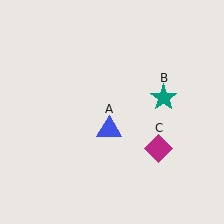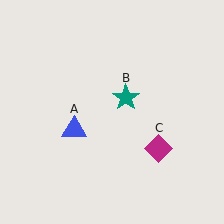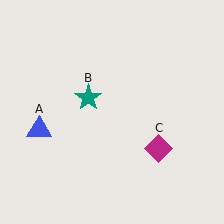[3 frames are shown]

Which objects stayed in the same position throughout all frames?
Magenta diamond (object C) remained stationary.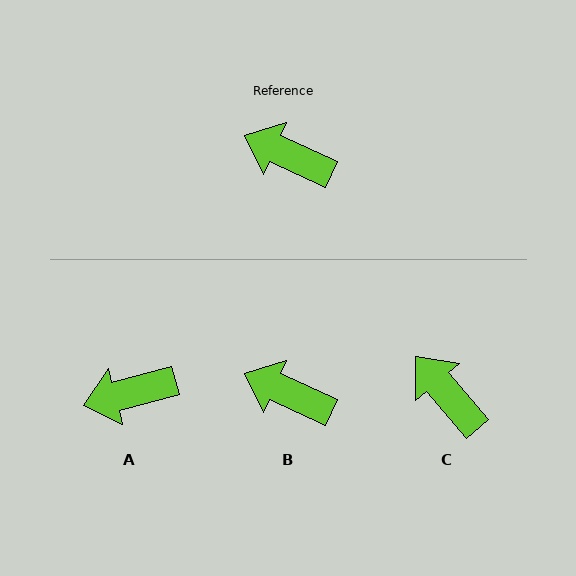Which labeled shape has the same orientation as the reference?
B.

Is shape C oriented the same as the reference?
No, it is off by about 25 degrees.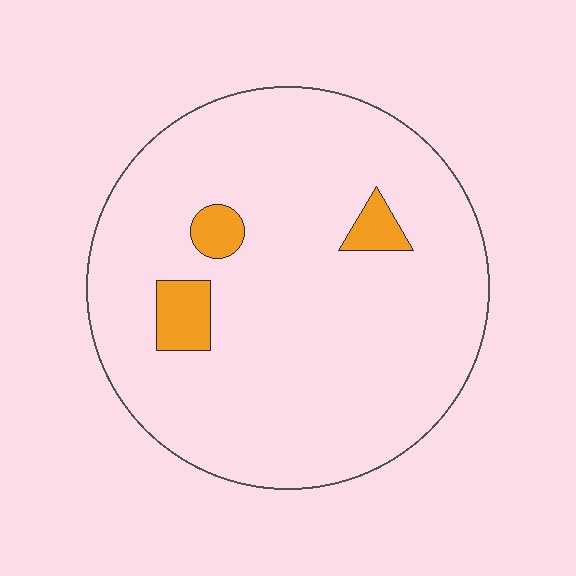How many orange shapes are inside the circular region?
3.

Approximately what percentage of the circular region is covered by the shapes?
Approximately 5%.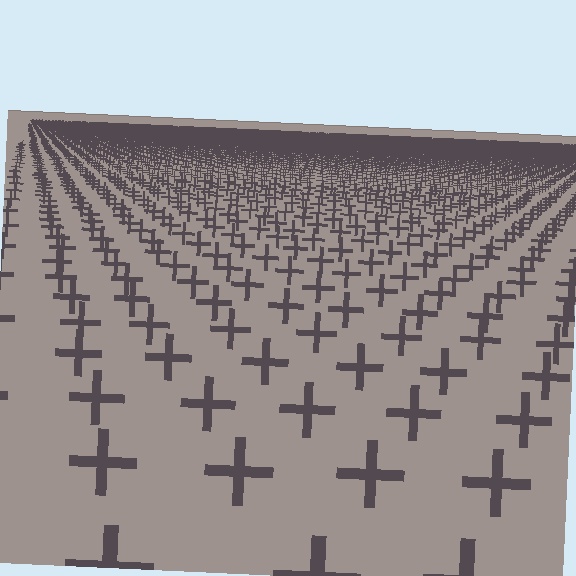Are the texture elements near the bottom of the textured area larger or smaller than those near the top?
Larger. Near the bottom, elements are closer to the viewer and appear at a bigger on-screen size.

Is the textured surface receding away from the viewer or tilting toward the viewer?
The surface is receding away from the viewer. Texture elements get smaller and denser toward the top.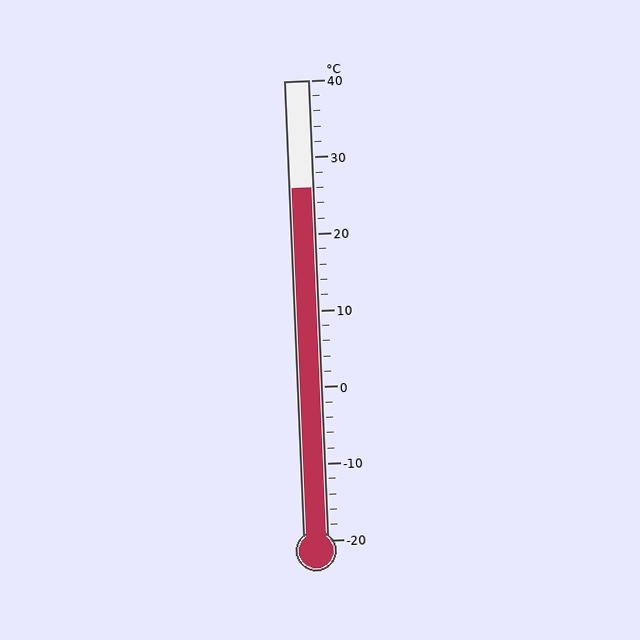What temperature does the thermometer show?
The thermometer shows approximately 26°C.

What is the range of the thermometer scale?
The thermometer scale ranges from -20°C to 40°C.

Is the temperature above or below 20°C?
The temperature is above 20°C.